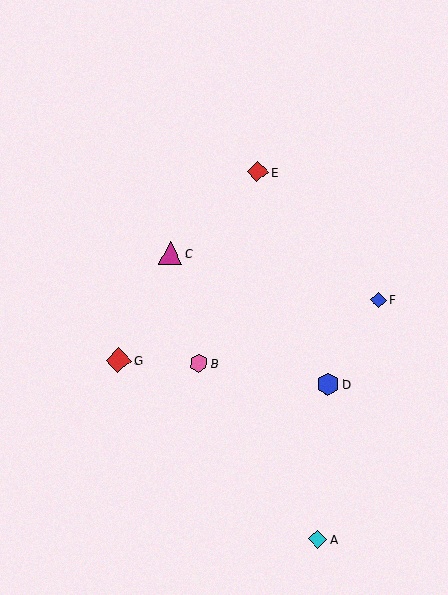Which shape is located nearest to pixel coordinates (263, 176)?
The red diamond (labeled E) at (258, 172) is nearest to that location.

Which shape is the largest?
The red diamond (labeled G) is the largest.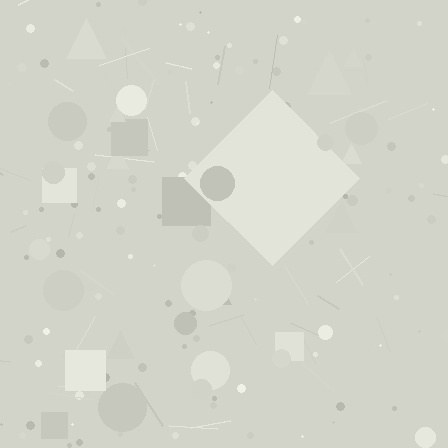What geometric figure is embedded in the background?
A diamond is embedded in the background.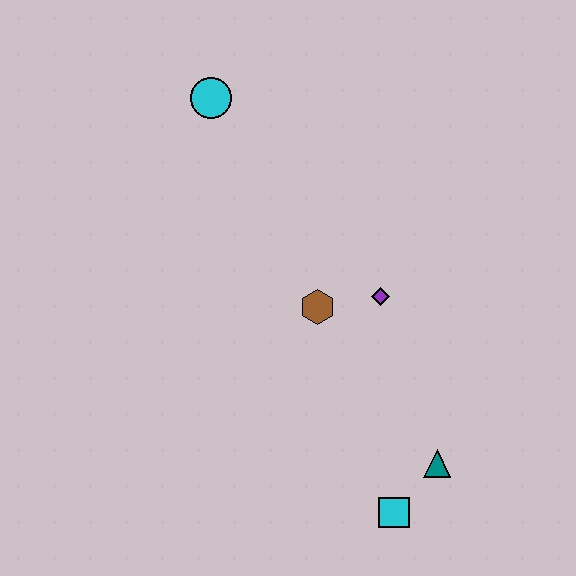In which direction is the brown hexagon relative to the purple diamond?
The brown hexagon is to the left of the purple diamond.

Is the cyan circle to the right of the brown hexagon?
No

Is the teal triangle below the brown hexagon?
Yes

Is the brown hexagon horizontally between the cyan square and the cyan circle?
Yes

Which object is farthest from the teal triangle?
The cyan circle is farthest from the teal triangle.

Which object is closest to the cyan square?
The teal triangle is closest to the cyan square.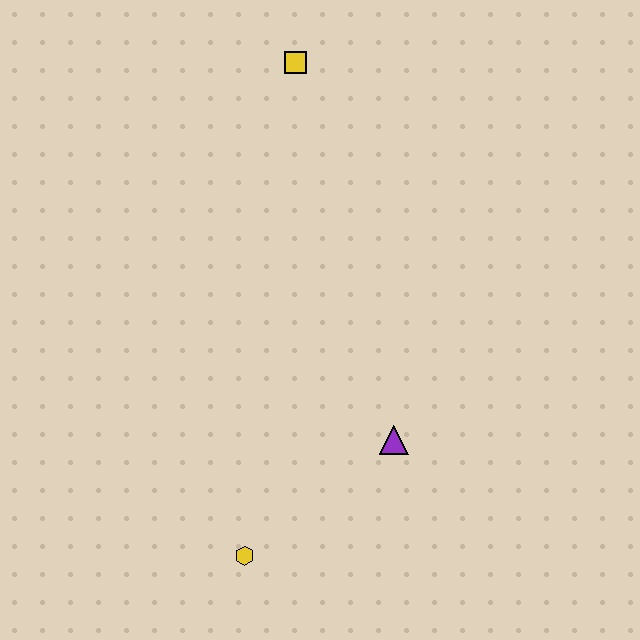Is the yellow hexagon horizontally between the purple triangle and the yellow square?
No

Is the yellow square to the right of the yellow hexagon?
Yes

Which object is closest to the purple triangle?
The yellow hexagon is closest to the purple triangle.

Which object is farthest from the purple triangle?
The yellow square is farthest from the purple triangle.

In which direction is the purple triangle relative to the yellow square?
The purple triangle is below the yellow square.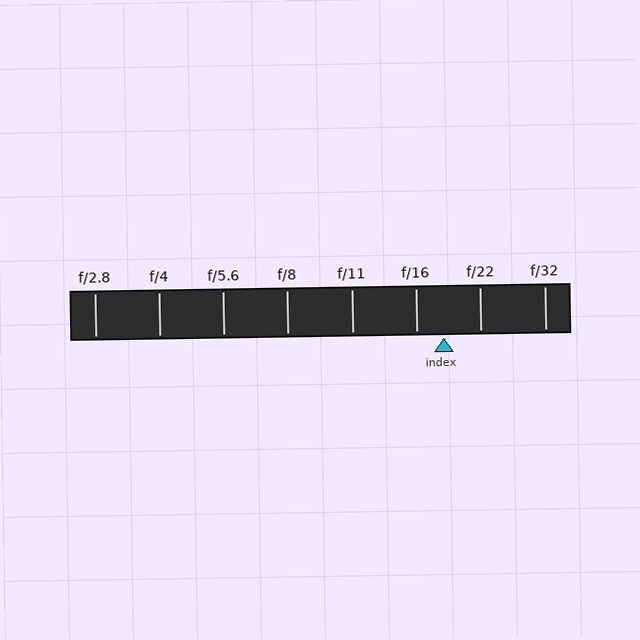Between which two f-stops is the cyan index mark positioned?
The index mark is between f/16 and f/22.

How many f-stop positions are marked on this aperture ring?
There are 8 f-stop positions marked.